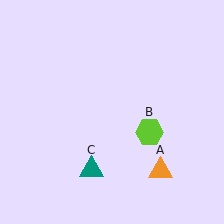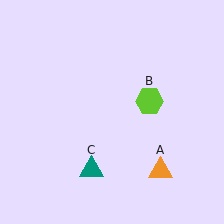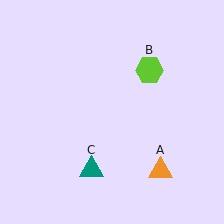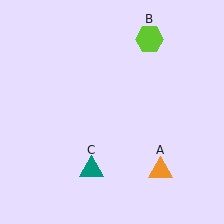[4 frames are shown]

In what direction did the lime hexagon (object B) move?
The lime hexagon (object B) moved up.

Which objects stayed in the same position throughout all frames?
Orange triangle (object A) and teal triangle (object C) remained stationary.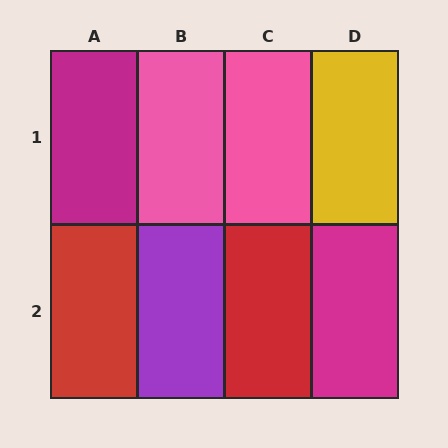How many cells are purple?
1 cell is purple.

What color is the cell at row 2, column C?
Red.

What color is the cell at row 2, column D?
Magenta.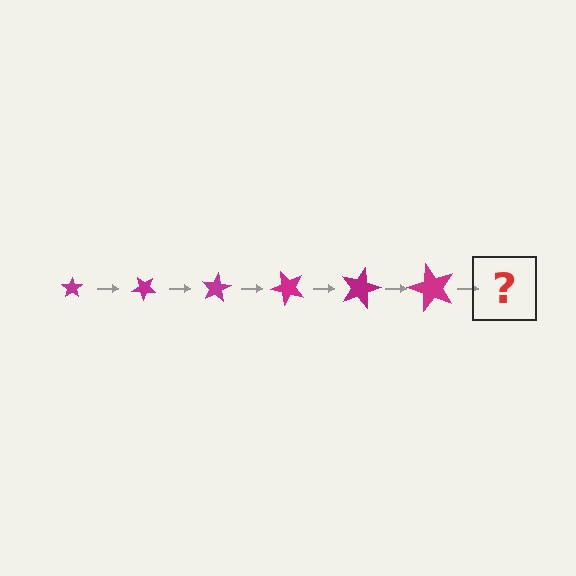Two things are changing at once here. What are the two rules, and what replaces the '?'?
The two rules are that the star grows larger each step and it rotates 40 degrees each step. The '?' should be a star, larger than the previous one and rotated 240 degrees from the start.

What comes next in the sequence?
The next element should be a star, larger than the previous one and rotated 240 degrees from the start.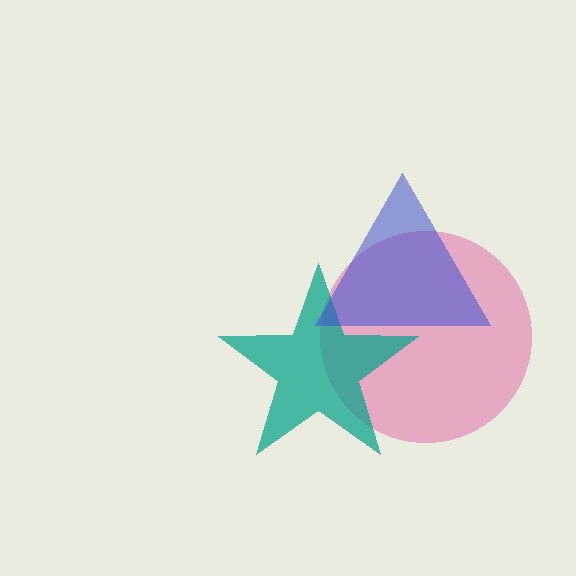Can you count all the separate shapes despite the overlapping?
Yes, there are 3 separate shapes.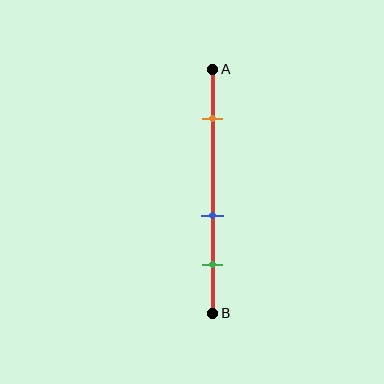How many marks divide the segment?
There are 3 marks dividing the segment.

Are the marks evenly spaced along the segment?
No, the marks are not evenly spaced.